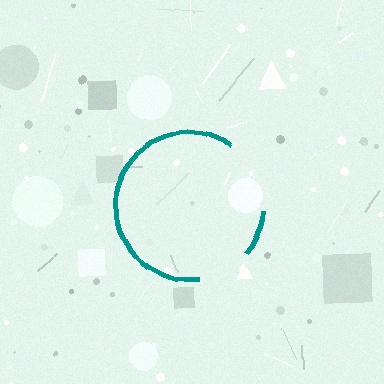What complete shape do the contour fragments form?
The contour fragments form a circle.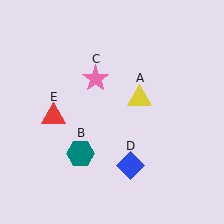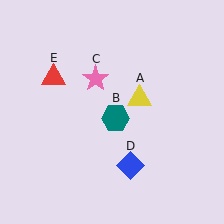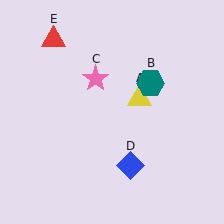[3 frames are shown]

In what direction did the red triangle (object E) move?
The red triangle (object E) moved up.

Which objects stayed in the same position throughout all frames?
Yellow triangle (object A) and pink star (object C) and blue diamond (object D) remained stationary.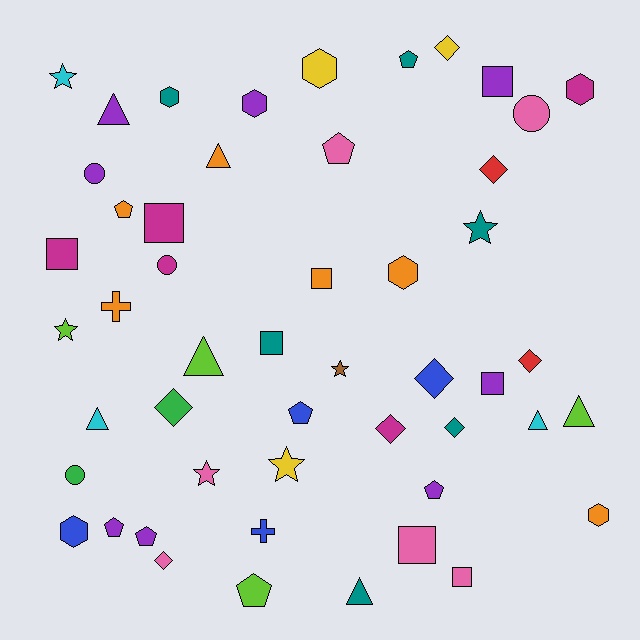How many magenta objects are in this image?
There are 5 magenta objects.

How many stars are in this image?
There are 6 stars.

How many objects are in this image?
There are 50 objects.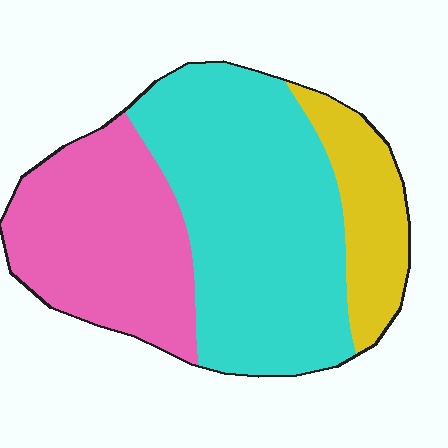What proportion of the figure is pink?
Pink covers 33% of the figure.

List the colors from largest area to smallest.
From largest to smallest: cyan, pink, yellow.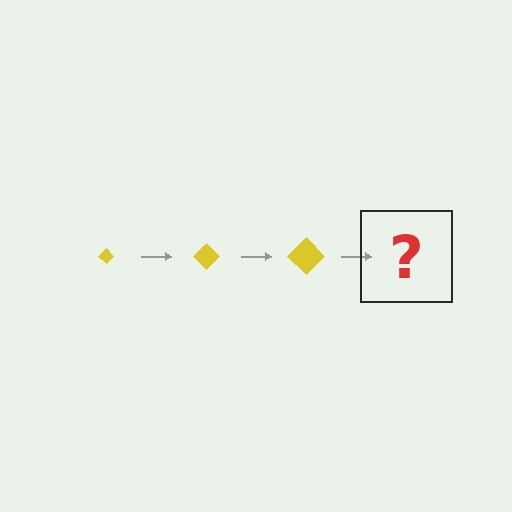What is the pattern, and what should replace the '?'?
The pattern is that the diamond gets progressively larger each step. The '?' should be a yellow diamond, larger than the previous one.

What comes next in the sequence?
The next element should be a yellow diamond, larger than the previous one.